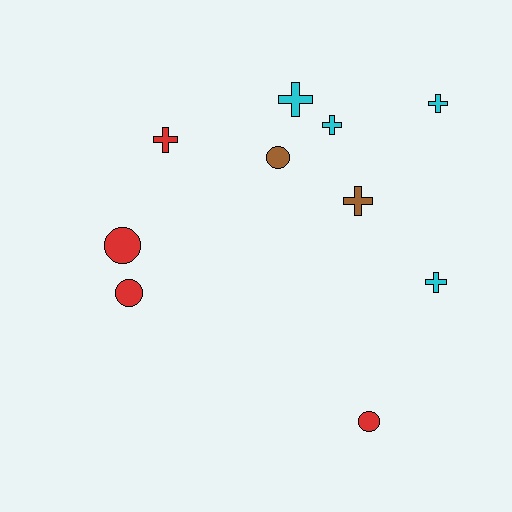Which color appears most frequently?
Red, with 4 objects.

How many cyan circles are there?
There are no cyan circles.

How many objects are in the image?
There are 10 objects.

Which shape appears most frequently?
Cross, with 6 objects.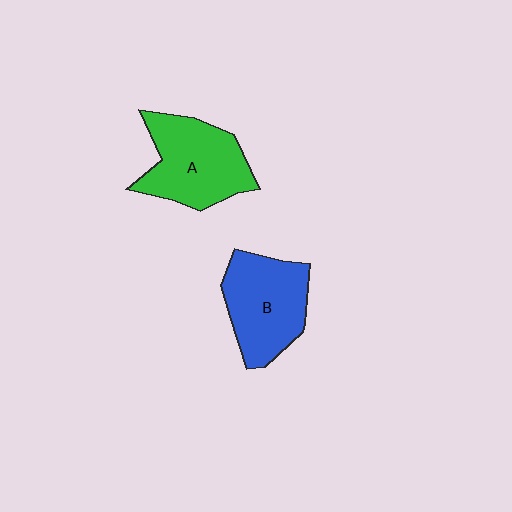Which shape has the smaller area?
Shape B (blue).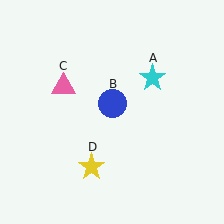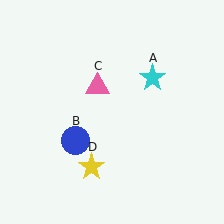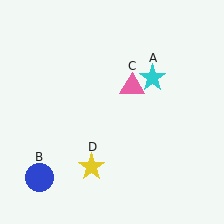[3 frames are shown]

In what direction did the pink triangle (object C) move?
The pink triangle (object C) moved right.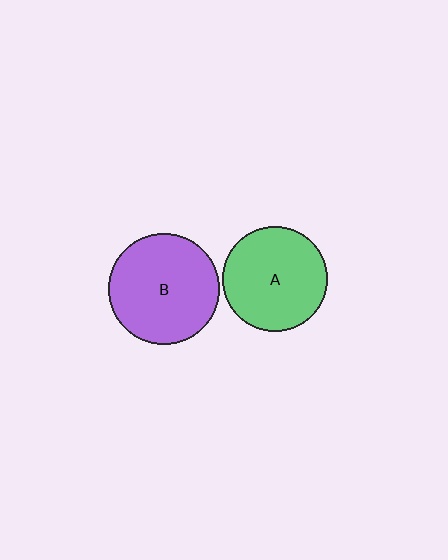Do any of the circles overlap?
No, none of the circles overlap.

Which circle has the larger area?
Circle B (purple).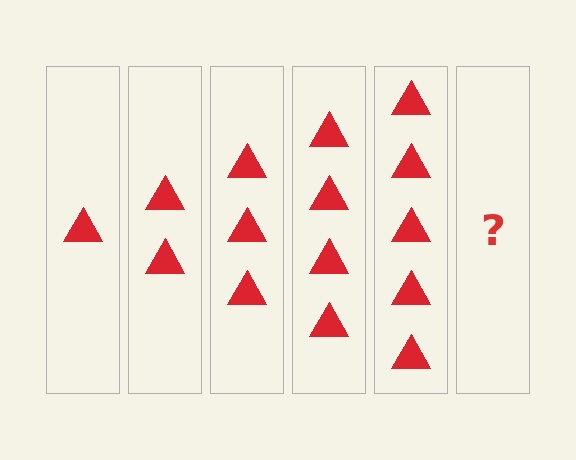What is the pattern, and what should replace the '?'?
The pattern is that each step adds one more triangle. The '?' should be 6 triangles.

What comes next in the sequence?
The next element should be 6 triangles.